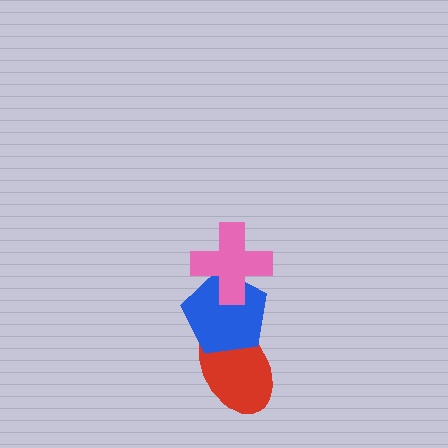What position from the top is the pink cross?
The pink cross is 1st from the top.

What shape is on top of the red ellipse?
The blue pentagon is on top of the red ellipse.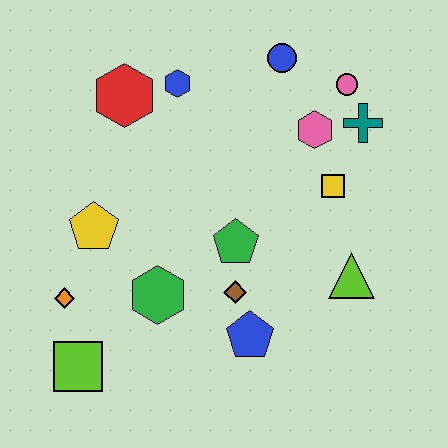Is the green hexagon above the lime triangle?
No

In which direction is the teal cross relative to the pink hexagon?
The teal cross is to the right of the pink hexagon.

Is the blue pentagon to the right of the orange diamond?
Yes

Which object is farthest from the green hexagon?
The pink circle is farthest from the green hexagon.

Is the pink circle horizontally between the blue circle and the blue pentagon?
No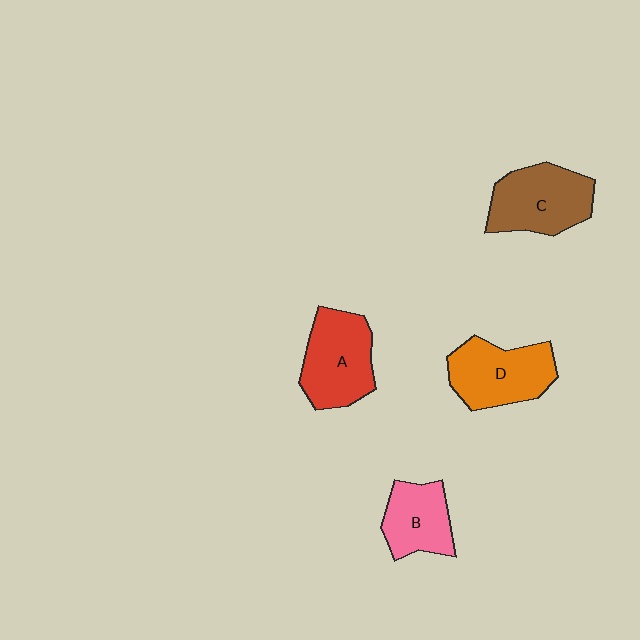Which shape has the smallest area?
Shape B (pink).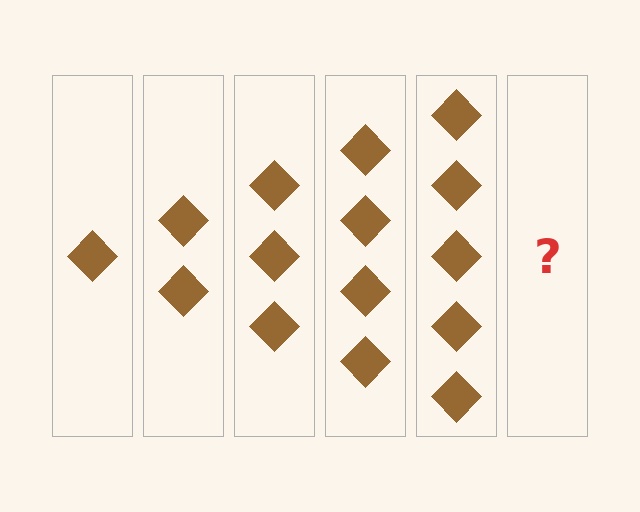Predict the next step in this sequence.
The next step is 6 diamonds.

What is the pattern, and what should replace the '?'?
The pattern is that each step adds one more diamond. The '?' should be 6 diamonds.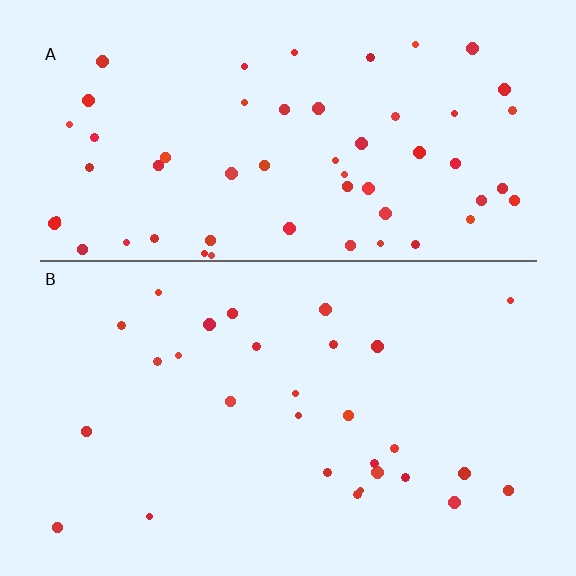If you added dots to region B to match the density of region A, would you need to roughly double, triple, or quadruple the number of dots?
Approximately double.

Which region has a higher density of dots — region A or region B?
A (the top).